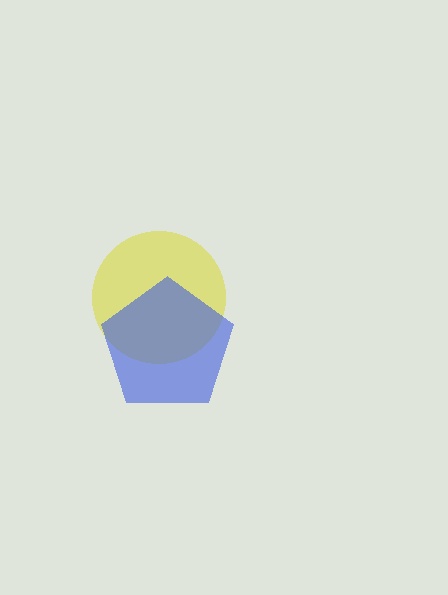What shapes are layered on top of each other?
The layered shapes are: a yellow circle, a blue pentagon.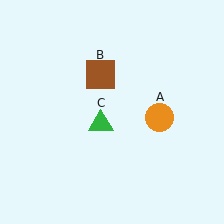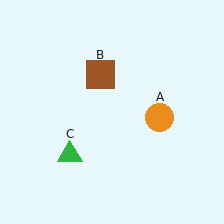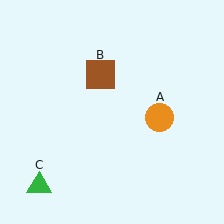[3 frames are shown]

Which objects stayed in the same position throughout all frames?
Orange circle (object A) and brown square (object B) remained stationary.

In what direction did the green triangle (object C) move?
The green triangle (object C) moved down and to the left.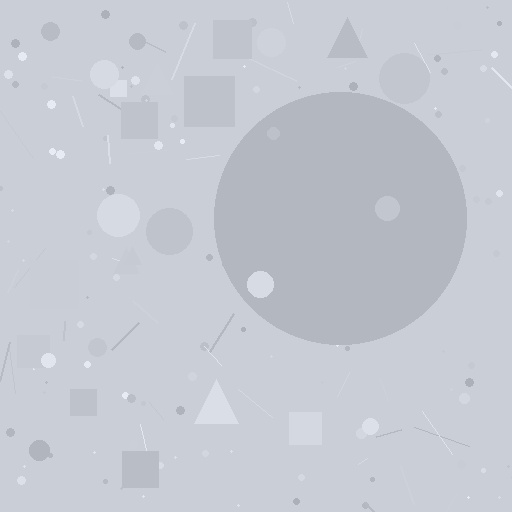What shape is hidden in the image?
A circle is hidden in the image.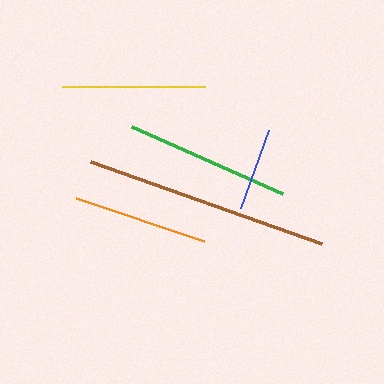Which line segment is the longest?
The brown line is the longest at approximately 245 pixels.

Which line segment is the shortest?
The blue line is the shortest at approximately 83 pixels.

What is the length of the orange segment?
The orange segment is approximately 135 pixels long.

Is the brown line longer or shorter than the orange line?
The brown line is longer than the orange line.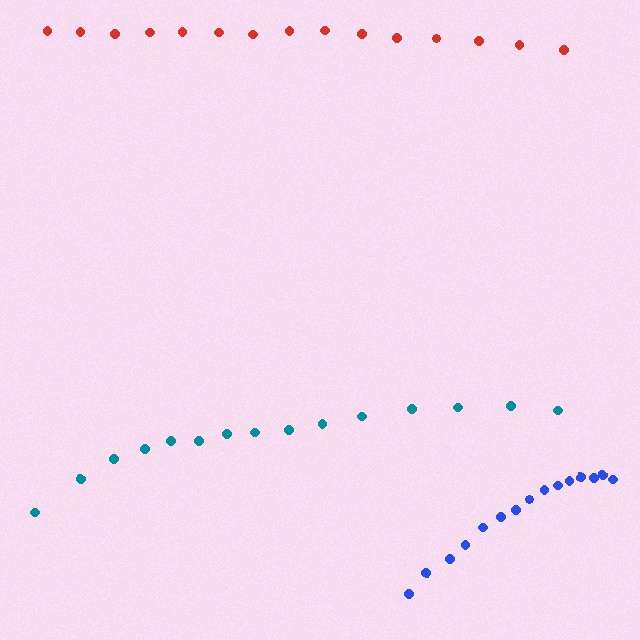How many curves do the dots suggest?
There are 3 distinct paths.